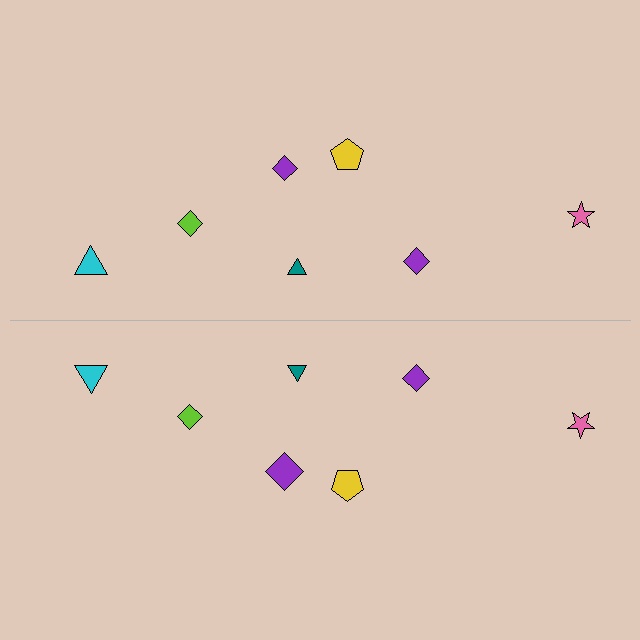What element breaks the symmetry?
The purple diamond on the bottom side has a different size than its mirror counterpart.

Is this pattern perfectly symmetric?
No, the pattern is not perfectly symmetric. The purple diamond on the bottom side has a different size than its mirror counterpart.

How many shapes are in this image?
There are 14 shapes in this image.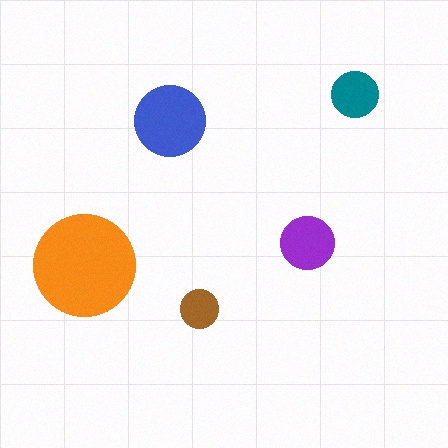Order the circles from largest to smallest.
the orange one, the blue one, the purple one, the teal one, the brown one.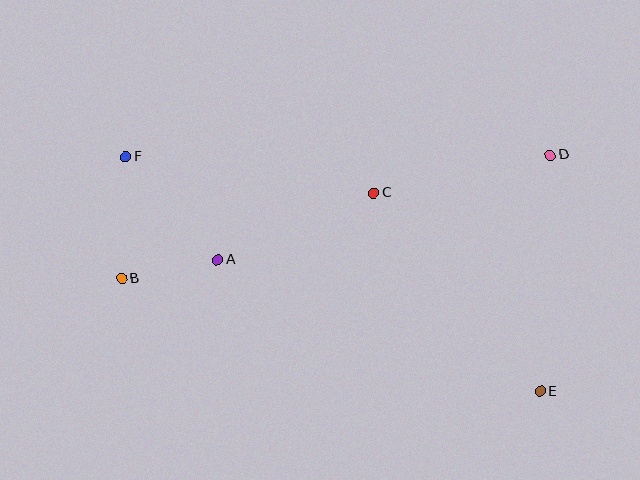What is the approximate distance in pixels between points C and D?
The distance between C and D is approximately 181 pixels.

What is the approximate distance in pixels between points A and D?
The distance between A and D is approximately 349 pixels.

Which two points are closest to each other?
Points A and B are closest to each other.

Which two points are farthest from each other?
Points E and F are farthest from each other.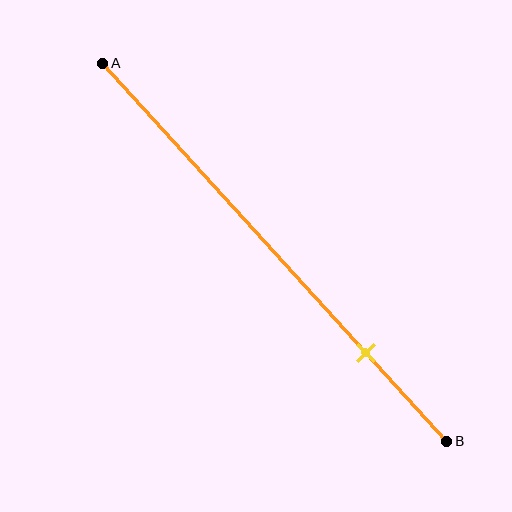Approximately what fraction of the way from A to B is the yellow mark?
The yellow mark is approximately 75% of the way from A to B.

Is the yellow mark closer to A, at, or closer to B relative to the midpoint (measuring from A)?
The yellow mark is closer to point B than the midpoint of segment AB.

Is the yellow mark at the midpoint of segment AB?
No, the mark is at about 75% from A, not at the 50% midpoint.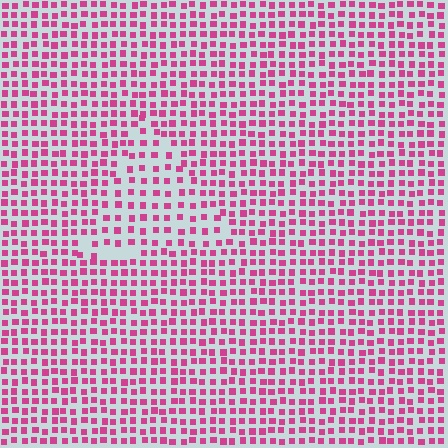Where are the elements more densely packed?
The elements are more densely packed outside the triangle boundary.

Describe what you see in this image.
The image contains small magenta elements arranged at two different densities. A triangle-shaped region is visible where the elements are less densely packed than the surrounding area.